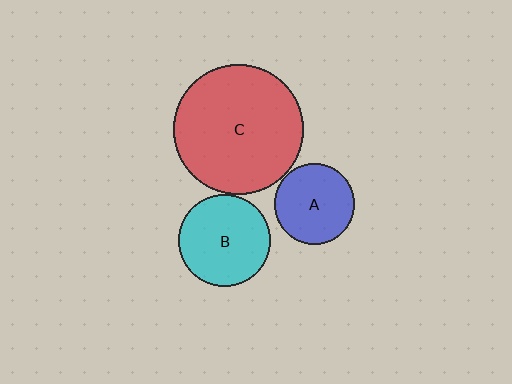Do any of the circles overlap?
No, none of the circles overlap.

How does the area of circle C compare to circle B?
Approximately 2.0 times.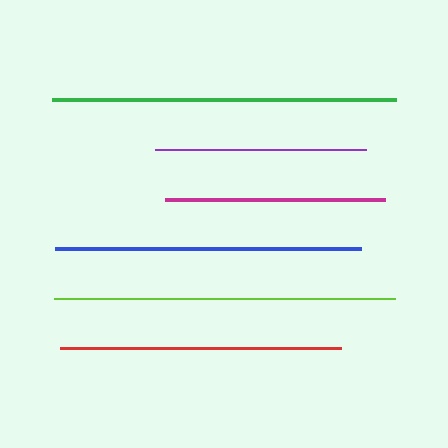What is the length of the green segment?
The green segment is approximately 344 pixels long.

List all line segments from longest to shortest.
From longest to shortest: green, lime, blue, red, magenta, purple.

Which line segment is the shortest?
The purple line is the shortest at approximately 211 pixels.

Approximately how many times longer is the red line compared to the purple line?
The red line is approximately 1.3 times the length of the purple line.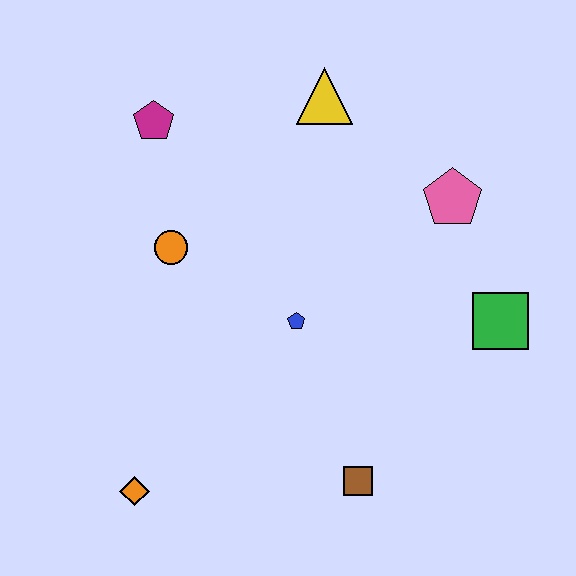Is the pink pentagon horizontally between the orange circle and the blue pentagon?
No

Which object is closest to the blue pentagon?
The orange circle is closest to the blue pentagon.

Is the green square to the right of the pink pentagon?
Yes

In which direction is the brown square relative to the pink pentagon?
The brown square is below the pink pentagon.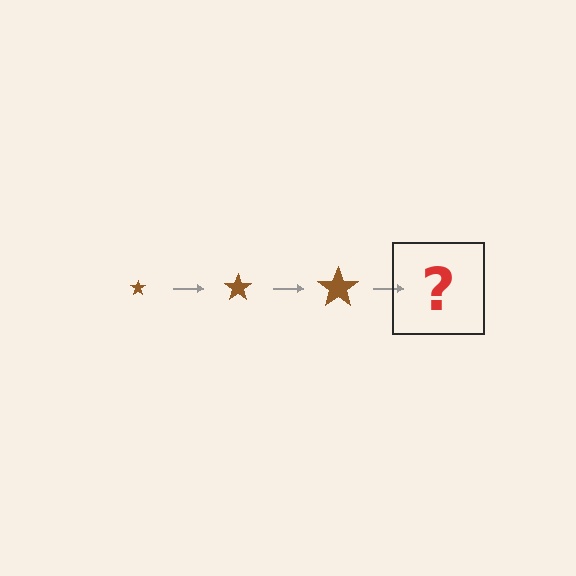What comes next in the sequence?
The next element should be a brown star, larger than the previous one.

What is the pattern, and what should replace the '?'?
The pattern is that the star gets progressively larger each step. The '?' should be a brown star, larger than the previous one.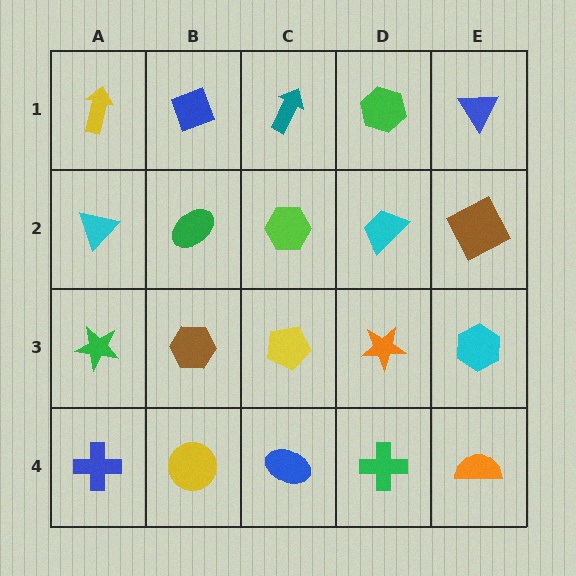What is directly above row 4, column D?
An orange star.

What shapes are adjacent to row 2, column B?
A blue diamond (row 1, column B), a brown hexagon (row 3, column B), a cyan triangle (row 2, column A), a lime hexagon (row 2, column C).